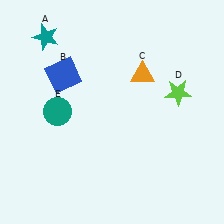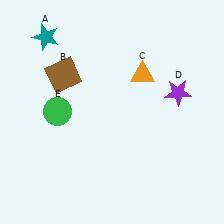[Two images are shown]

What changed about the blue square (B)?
In Image 1, B is blue. In Image 2, it changed to brown.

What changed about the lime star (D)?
In Image 1, D is lime. In Image 2, it changed to purple.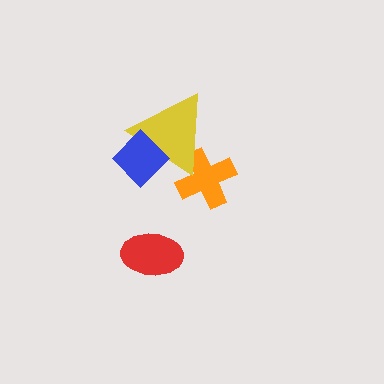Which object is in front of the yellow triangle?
The blue diamond is in front of the yellow triangle.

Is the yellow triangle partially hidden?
Yes, it is partially covered by another shape.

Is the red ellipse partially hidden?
No, no other shape covers it.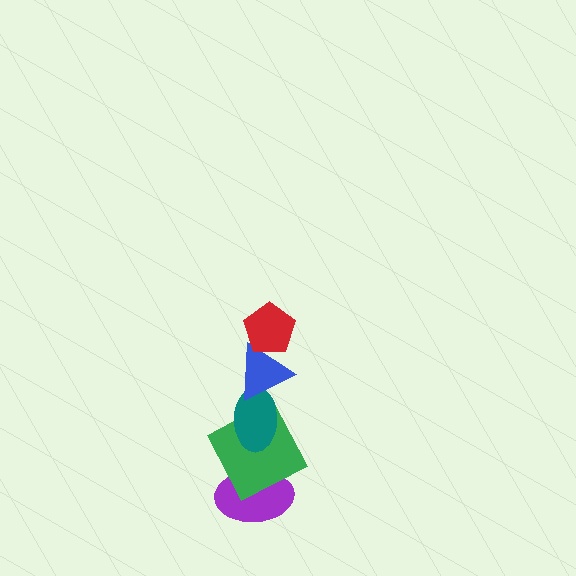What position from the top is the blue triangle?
The blue triangle is 2nd from the top.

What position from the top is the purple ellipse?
The purple ellipse is 5th from the top.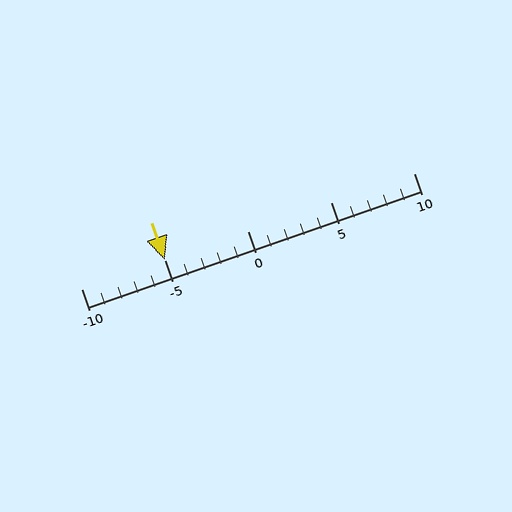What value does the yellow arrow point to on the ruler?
The yellow arrow points to approximately -5.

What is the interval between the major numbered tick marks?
The major tick marks are spaced 5 units apart.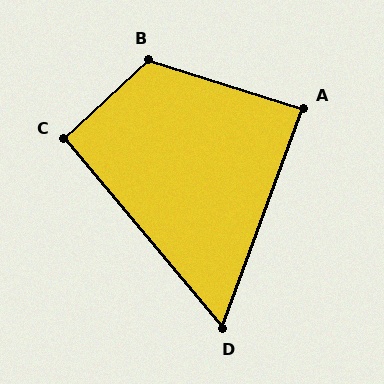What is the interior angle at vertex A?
Approximately 87 degrees (approximately right).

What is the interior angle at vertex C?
Approximately 93 degrees (approximately right).